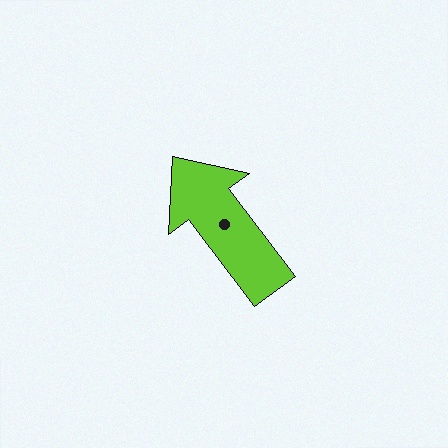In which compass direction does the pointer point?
Northwest.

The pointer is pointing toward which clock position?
Roughly 11 o'clock.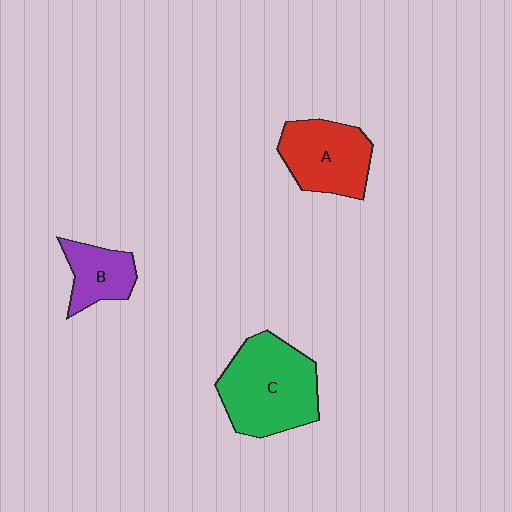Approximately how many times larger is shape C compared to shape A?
Approximately 1.4 times.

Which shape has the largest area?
Shape C (green).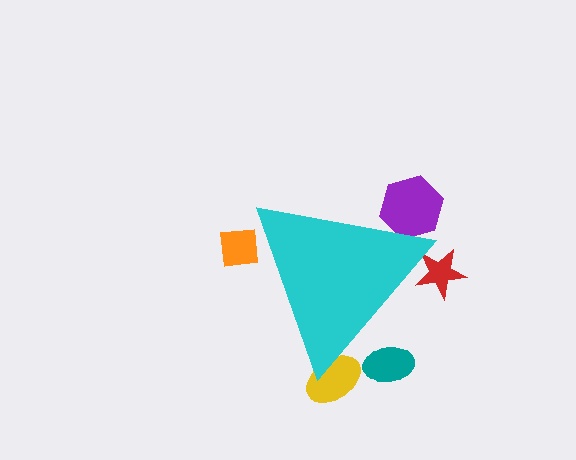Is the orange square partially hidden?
Yes, the orange square is partially hidden behind the cyan triangle.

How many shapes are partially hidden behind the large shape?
5 shapes are partially hidden.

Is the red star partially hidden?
Yes, the red star is partially hidden behind the cyan triangle.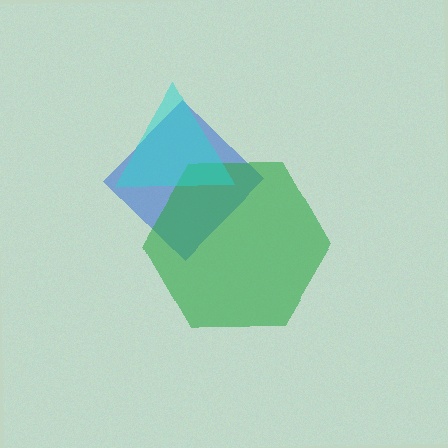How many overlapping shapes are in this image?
There are 3 overlapping shapes in the image.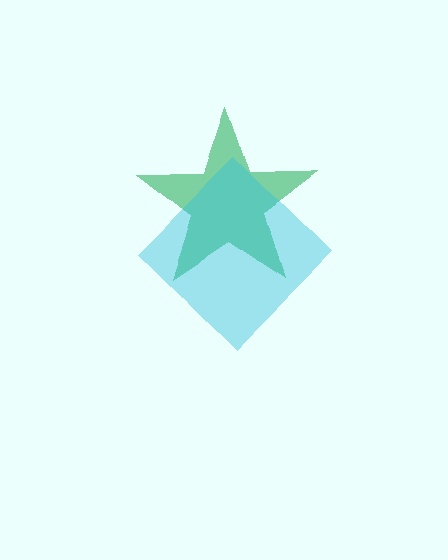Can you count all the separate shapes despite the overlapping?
Yes, there are 2 separate shapes.